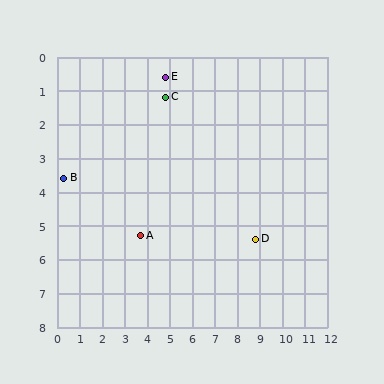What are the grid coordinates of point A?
Point A is at approximately (3.7, 5.3).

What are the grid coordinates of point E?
Point E is at approximately (4.8, 0.6).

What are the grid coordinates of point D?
Point D is at approximately (8.8, 5.4).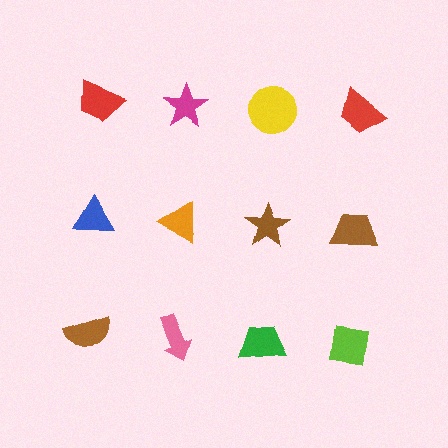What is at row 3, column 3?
A green trapezoid.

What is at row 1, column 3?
A yellow circle.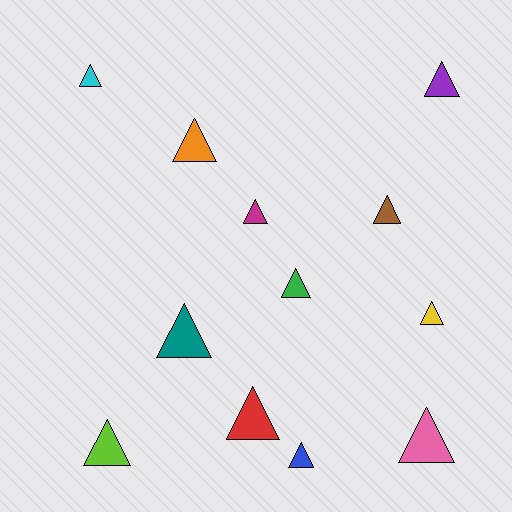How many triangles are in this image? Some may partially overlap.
There are 12 triangles.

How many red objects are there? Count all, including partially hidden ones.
There is 1 red object.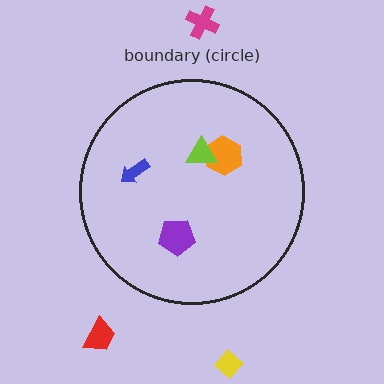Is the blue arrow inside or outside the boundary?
Inside.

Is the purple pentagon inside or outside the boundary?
Inside.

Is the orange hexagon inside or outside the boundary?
Inside.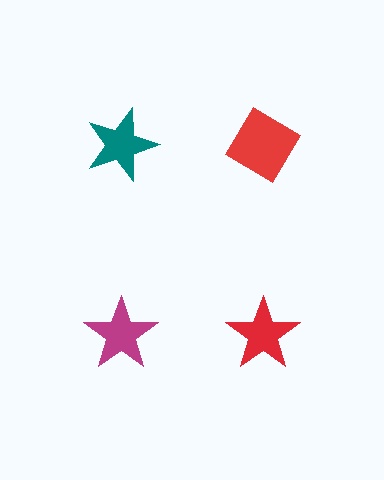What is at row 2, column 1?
A magenta star.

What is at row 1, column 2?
A red diamond.